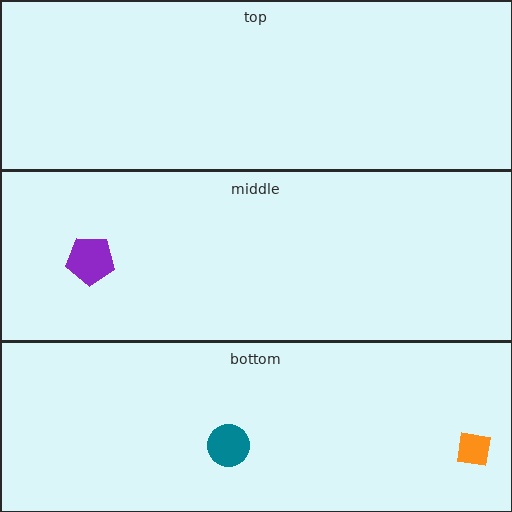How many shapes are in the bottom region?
2.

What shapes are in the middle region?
The purple pentagon.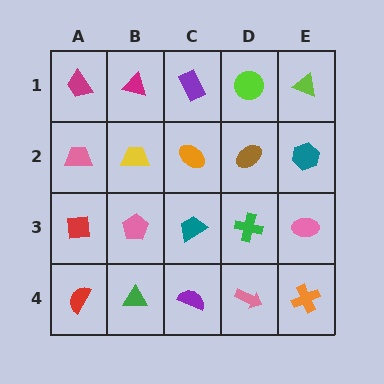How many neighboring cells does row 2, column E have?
3.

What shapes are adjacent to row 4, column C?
A teal trapezoid (row 3, column C), a green triangle (row 4, column B), a pink arrow (row 4, column D).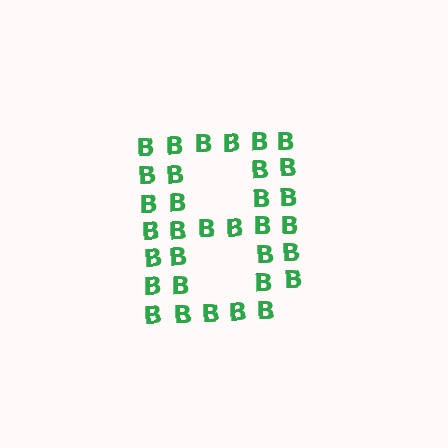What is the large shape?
The large shape is the letter B.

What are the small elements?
The small elements are letter B's.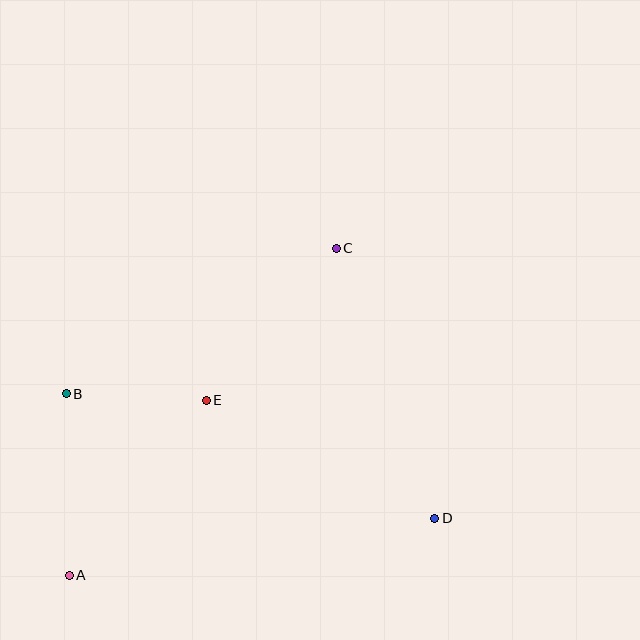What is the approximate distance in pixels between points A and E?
The distance between A and E is approximately 223 pixels.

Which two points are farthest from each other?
Points A and C are farthest from each other.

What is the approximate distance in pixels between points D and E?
The distance between D and E is approximately 257 pixels.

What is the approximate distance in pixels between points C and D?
The distance between C and D is approximately 288 pixels.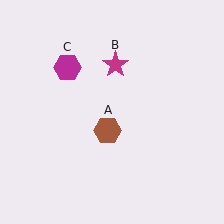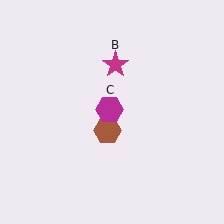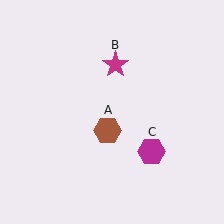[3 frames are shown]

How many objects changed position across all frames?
1 object changed position: magenta hexagon (object C).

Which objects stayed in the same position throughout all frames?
Brown hexagon (object A) and magenta star (object B) remained stationary.